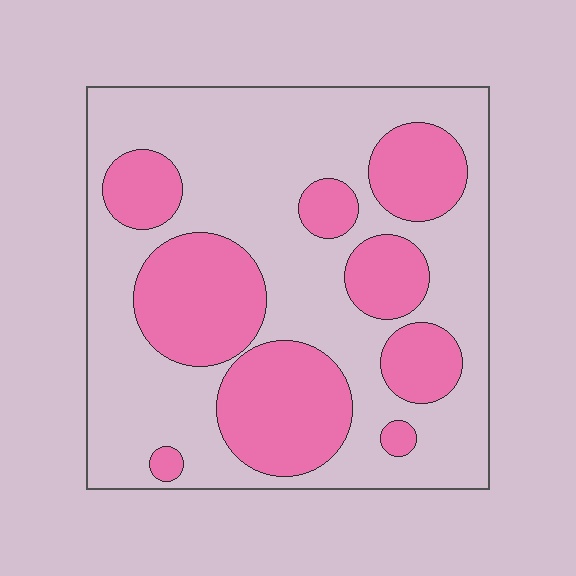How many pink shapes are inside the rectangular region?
9.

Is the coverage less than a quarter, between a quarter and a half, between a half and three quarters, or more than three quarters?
Between a quarter and a half.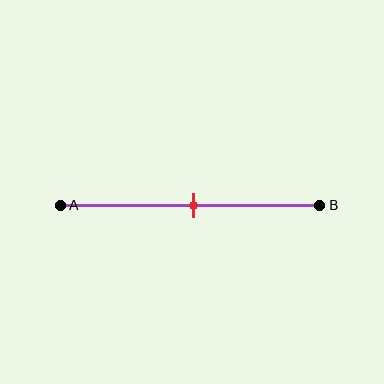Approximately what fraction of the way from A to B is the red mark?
The red mark is approximately 50% of the way from A to B.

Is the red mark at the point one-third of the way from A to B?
No, the mark is at about 50% from A, not at the 33% one-third point.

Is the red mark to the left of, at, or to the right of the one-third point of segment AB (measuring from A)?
The red mark is to the right of the one-third point of segment AB.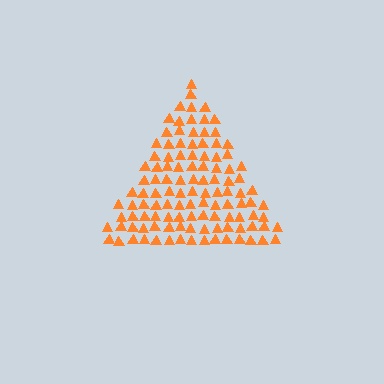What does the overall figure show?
The overall figure shows a triangle.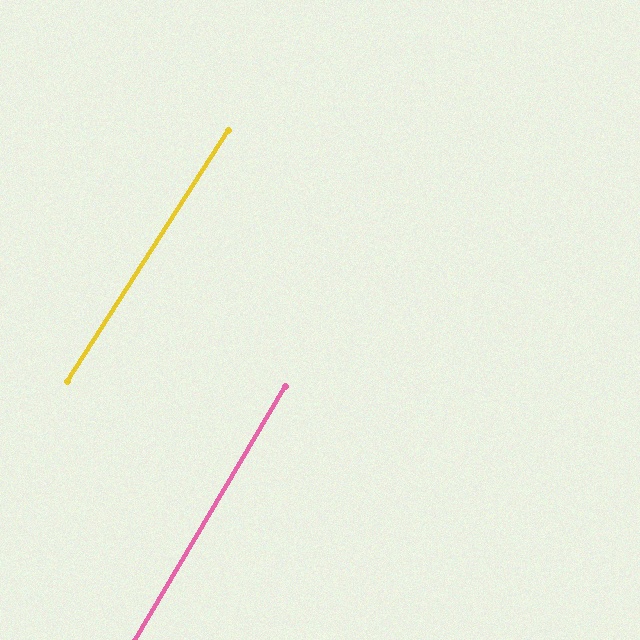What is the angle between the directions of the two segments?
Approximately 2 degrees.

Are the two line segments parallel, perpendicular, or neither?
Parallel — their directions differ by only 1.9°.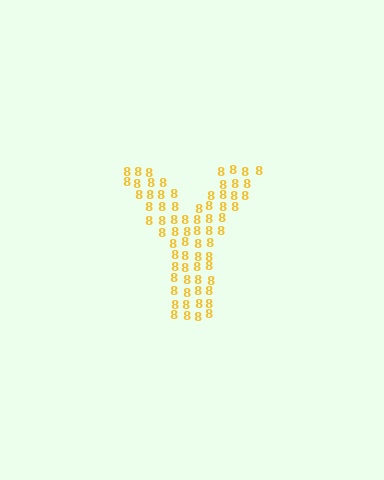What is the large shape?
The large shape is the letter Y.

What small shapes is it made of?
It is made of small digit 8's.